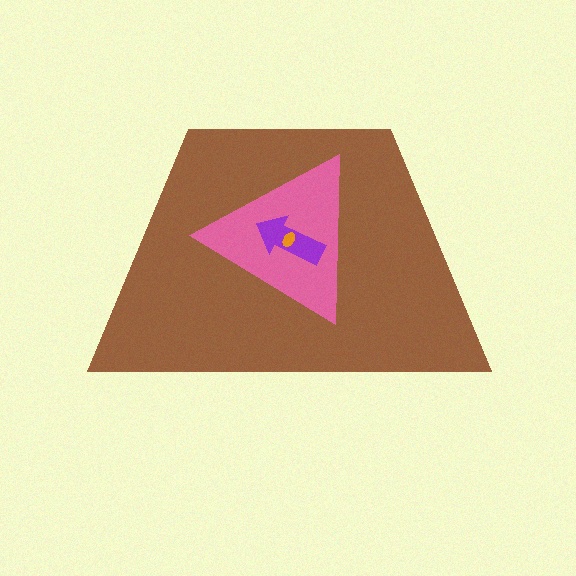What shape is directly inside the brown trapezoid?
The pink triangle.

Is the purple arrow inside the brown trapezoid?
Yes.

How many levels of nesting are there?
4.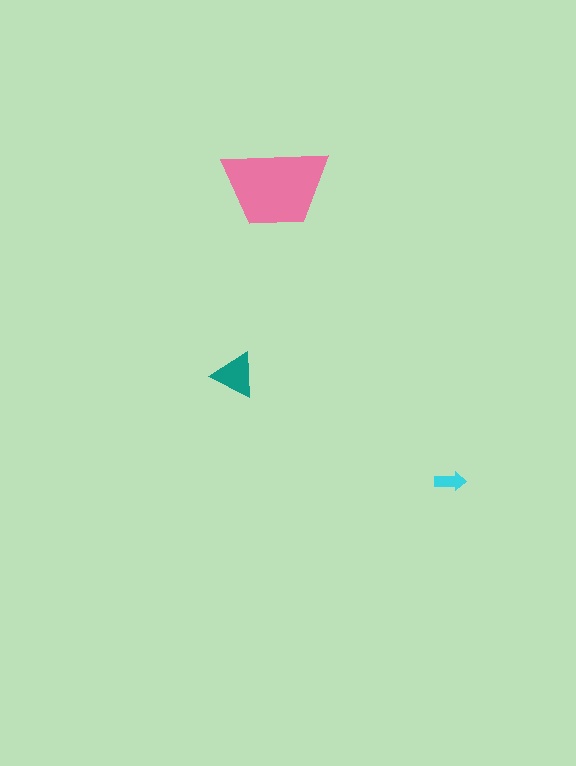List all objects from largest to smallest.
The pink trapezoid, the teal triangle, the cyan arrow.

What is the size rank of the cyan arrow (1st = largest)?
3rd.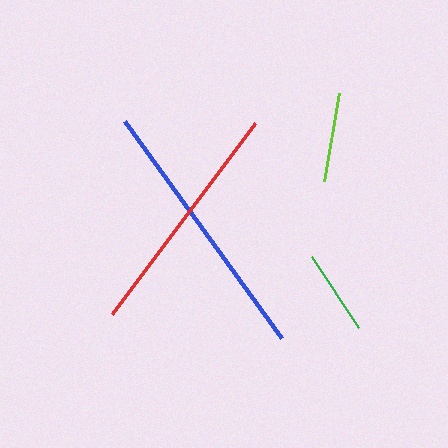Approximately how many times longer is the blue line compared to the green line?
The blue line is approximately 3.1 times the length of the green line.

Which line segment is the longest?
The blue line is the longest at approximately 268 pixels.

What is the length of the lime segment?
The lime segment is approximately 89 pixels long.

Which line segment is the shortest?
The green line is the shortest at approximately 86 pixels.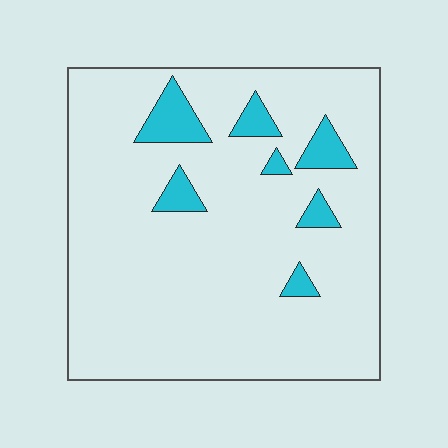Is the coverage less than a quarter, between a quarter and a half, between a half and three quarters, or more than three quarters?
Less than a quarter.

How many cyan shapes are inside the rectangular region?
7.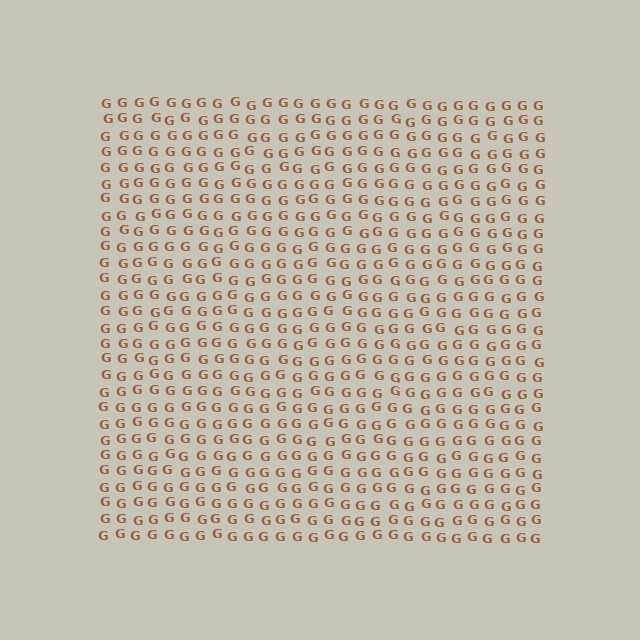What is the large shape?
The large shape is a square.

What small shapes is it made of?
It is made of small letter G's.